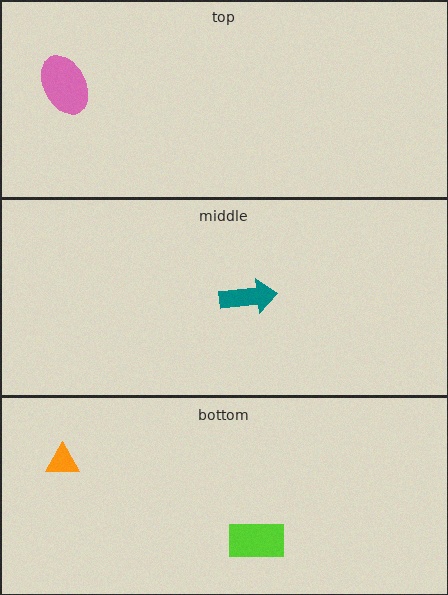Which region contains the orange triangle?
The bottom region.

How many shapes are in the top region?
1.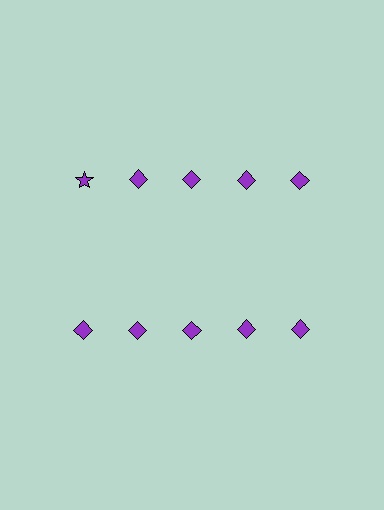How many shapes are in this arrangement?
There are 10 shapes arranged in a grid pattern.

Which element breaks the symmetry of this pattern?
The purple star in the top row, leftmost column breaks the symmetry. All other shapes are purple diamonds.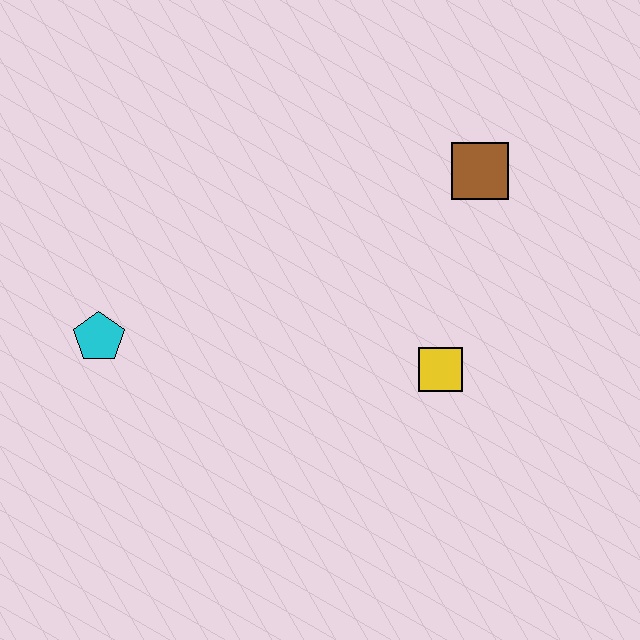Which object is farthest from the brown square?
The cyan pentagon is farthest from the brown square.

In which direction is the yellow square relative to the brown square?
The yellow square is below the brown square.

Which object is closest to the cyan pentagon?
The yellow square is closest to the cyan pentagon.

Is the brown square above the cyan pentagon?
Yes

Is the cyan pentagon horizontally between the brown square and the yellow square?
No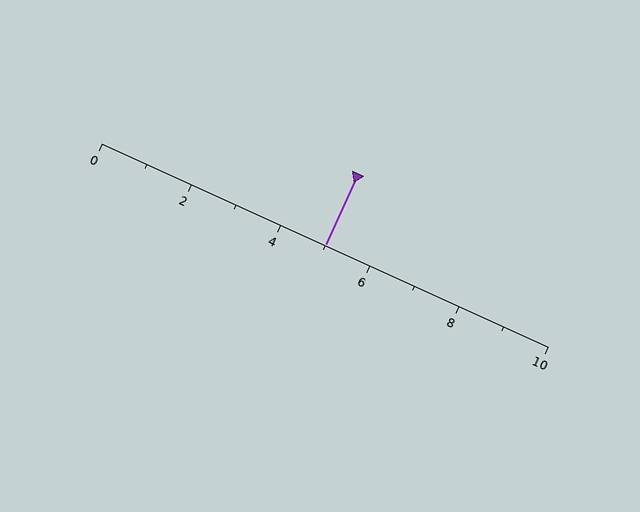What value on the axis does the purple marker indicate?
The marker indicates approximately 5.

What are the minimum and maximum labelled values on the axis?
The axis runs from 0 to 10.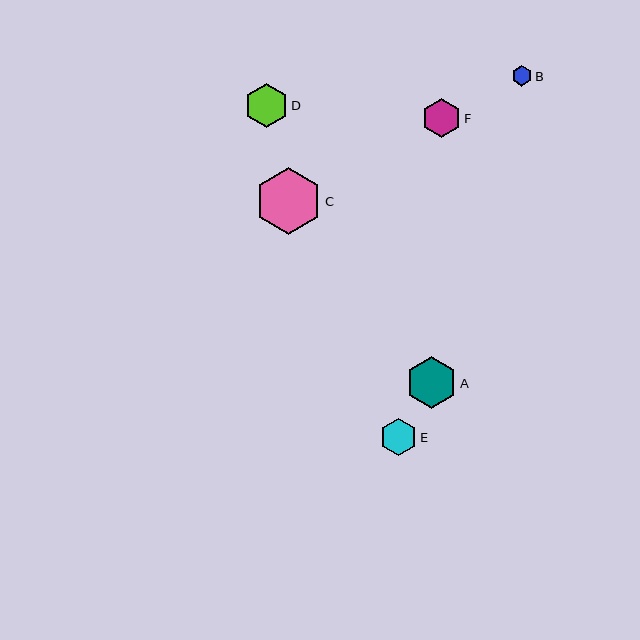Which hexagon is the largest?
Hexagon C is the largest with a size of approximately 67 pixels.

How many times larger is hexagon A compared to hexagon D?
Hexagon A is approximately 1.2 times the size of hexagon D.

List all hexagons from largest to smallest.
From largest to smallest: C, A, D, F, E, B.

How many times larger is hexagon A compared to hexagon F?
Hexagon A is approximately 1.3 times the size of hexagon F.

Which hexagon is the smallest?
Hexagon B is the smallest with a size of approximately 20 pixels.